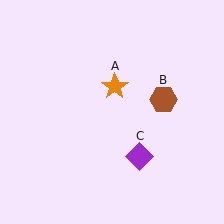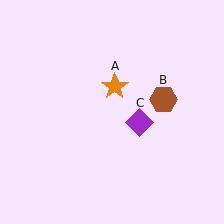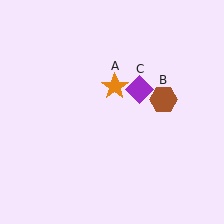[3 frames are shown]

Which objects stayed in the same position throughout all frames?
Orange star (object A) and brown hexagon (object B) remained stationary.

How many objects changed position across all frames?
1 object changed position: purple diamond (object C).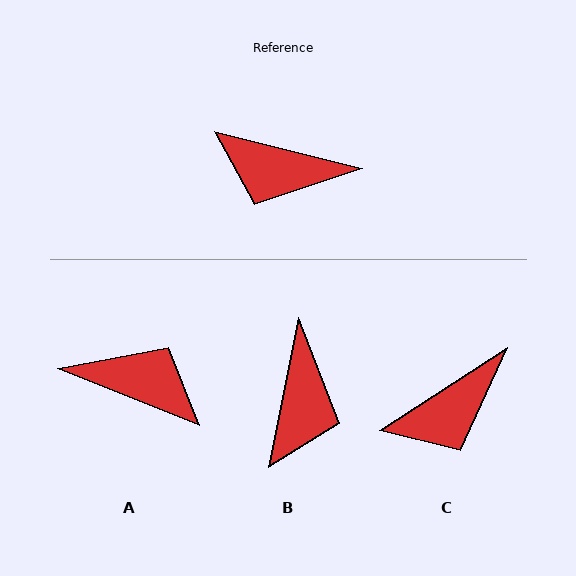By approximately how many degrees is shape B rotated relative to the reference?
Approximately 93 degrees counter-clockwise.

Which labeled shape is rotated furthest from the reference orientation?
A, about 172 degrees away.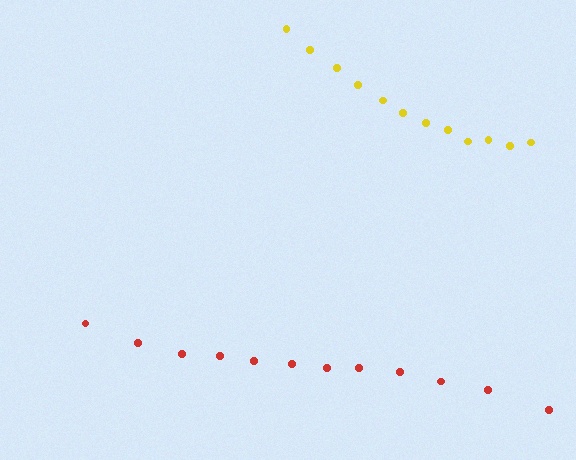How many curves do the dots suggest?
There are 2 distinct paths.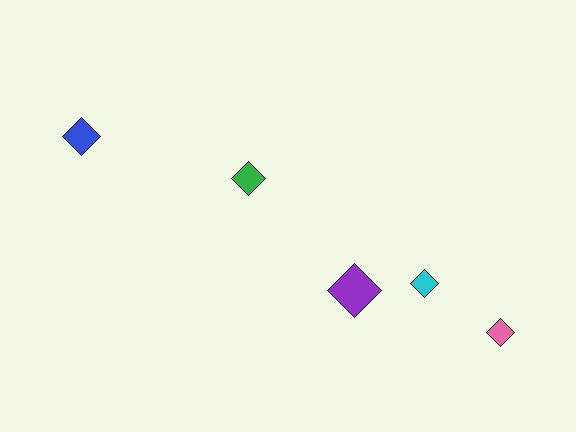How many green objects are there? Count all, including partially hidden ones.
There is 1 green object.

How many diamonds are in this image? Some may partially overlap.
There are 5 diamonds.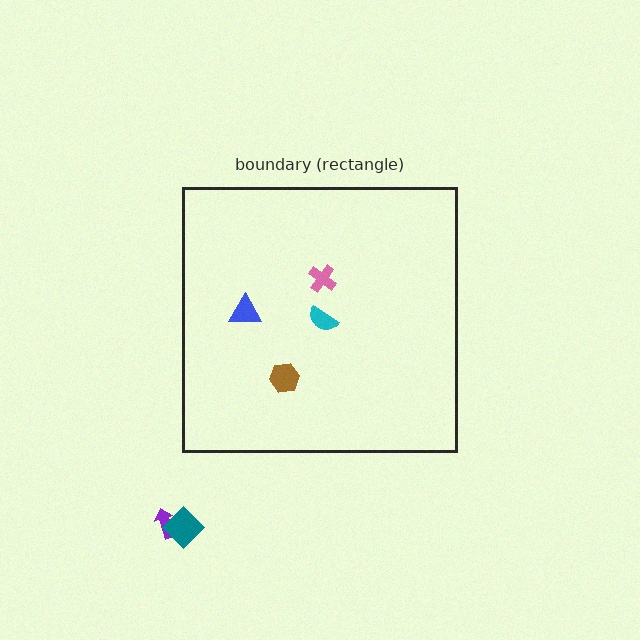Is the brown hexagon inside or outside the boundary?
Inside.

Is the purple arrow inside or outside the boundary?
Outside.